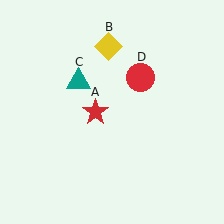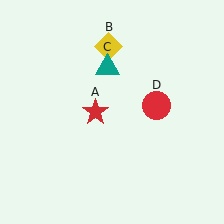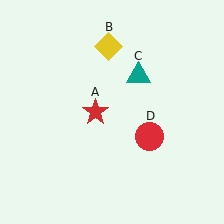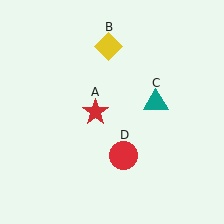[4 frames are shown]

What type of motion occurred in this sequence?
The teal triangle (object C), red circle (object D) rotated clockwise around the center of the scene.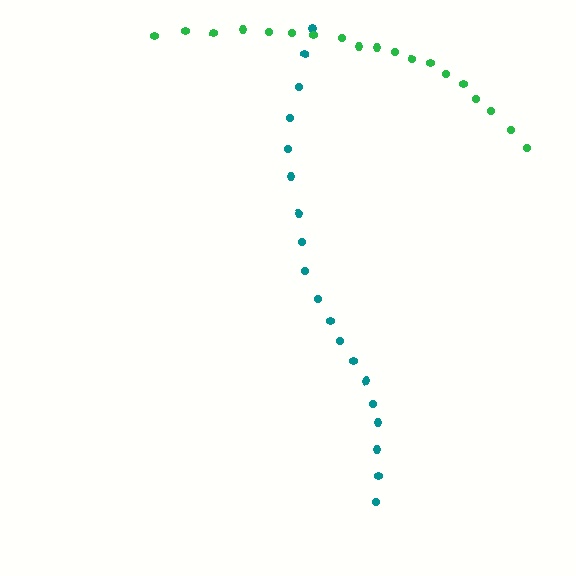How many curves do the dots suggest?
There are 2 distinct paths.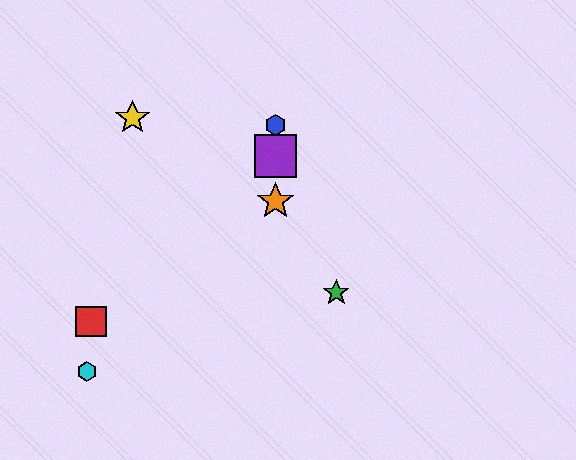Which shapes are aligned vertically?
The blue hexagon, the purple square, the orange star are aligned vertically.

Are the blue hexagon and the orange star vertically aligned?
Yes, both are at x≈275.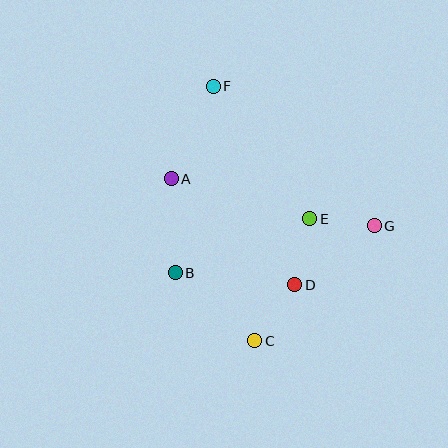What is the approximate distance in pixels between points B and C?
The distance between B and C is approximately 104 pixels.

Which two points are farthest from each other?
Points C and F are farthest from each other.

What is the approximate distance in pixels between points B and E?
The distance between B and E is approximately 145 pixels.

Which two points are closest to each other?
Points E and G are closest to each other.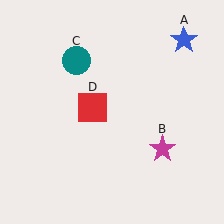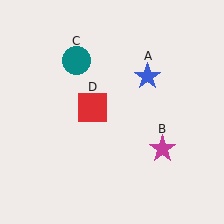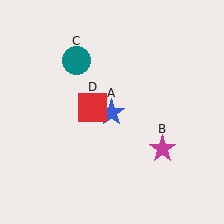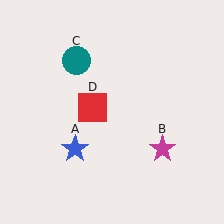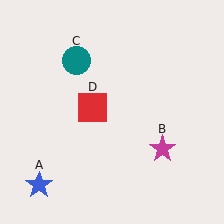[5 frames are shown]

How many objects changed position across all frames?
1 object changed position: blue star (object A).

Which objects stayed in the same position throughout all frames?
Magenta star (object B) and teal circle (object C) and red square (object D) remained stationary.